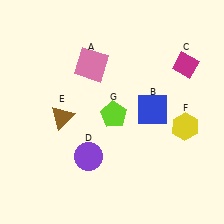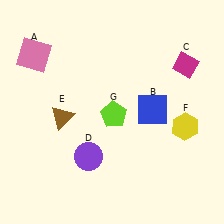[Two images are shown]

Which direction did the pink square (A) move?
The pink square (A) moved left.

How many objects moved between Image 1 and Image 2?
1 object moved between the two images.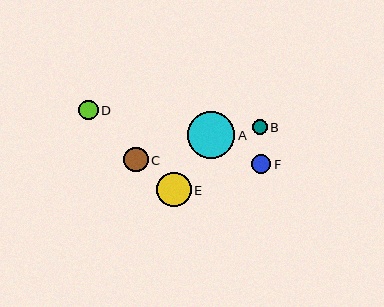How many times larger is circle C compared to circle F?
Circle C is approximately 1.2 times the size of circle F.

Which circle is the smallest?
Circle B is the smallest with a size of approximately 15 pixels.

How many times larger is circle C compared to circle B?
Circle C is approximately 1.6 times the size of circle B.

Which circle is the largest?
Circle A is the largest with a size of approximately 47 pixels.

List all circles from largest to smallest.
From largest to smallest: A, E, C, D, F, B.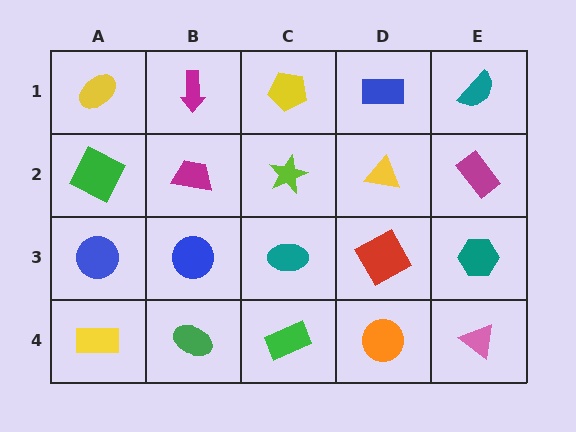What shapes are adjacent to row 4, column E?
A teal hexagon (row 3, column E), an orange circle (row 4, column D).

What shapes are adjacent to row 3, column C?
A lime star (row 2, column C), a green rectangle (row 4, column C), a blue circle (row 3, column B), a red square (row 3, column D).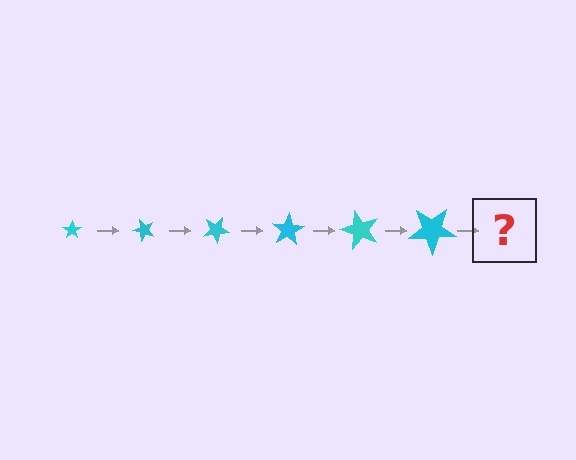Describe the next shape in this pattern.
It should be a star, larger than the previous one and rotated 300 degrees from the start.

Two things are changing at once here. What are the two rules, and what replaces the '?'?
The two rules are that the star grows larger each step and it rotates 50 degrees each step. The '?' should be a star, larger than the previous one and rotated 300 degrees from the start.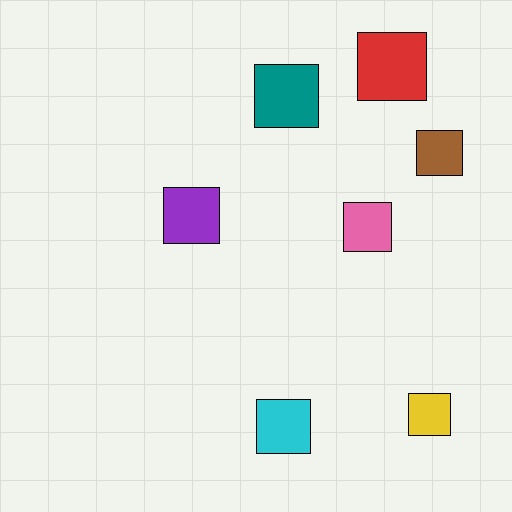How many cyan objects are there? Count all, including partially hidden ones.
There is 1 cyan object.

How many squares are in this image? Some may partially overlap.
There are 7 squares.